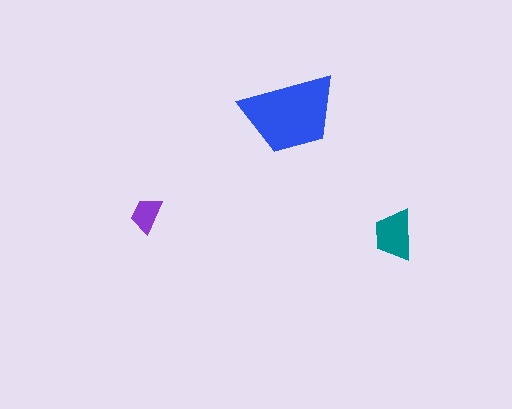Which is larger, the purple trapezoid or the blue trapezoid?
The blue one.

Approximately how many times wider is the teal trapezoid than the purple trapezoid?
About 1.5 times wider.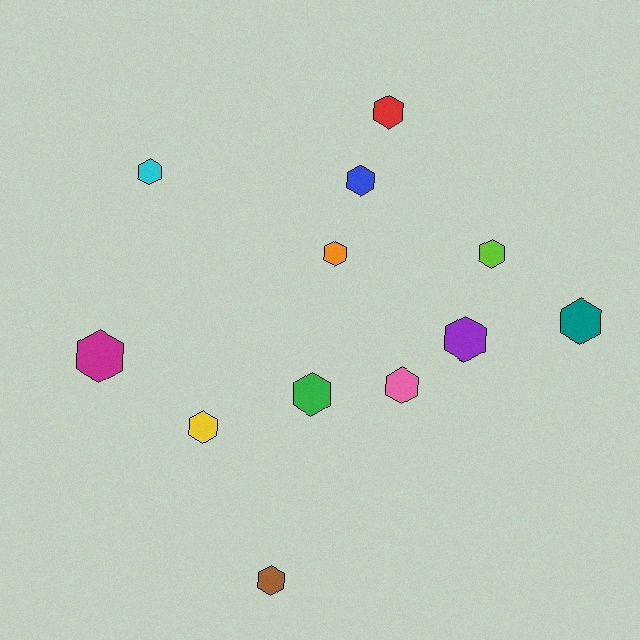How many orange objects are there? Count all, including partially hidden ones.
There is 1 orange object.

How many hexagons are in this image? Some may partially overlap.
There are 12 hexagons.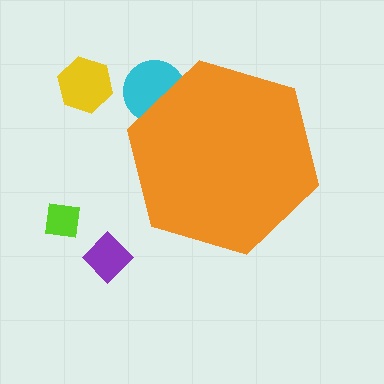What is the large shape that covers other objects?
An orange hexagon.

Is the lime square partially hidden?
No, the lime square is fully visible.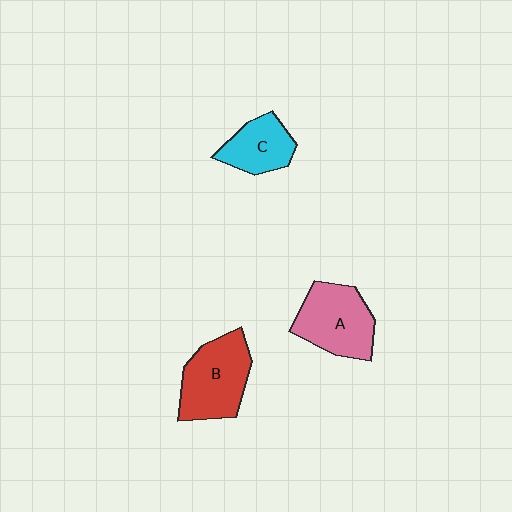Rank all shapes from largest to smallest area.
From largest to smallest: B (red), A (pink), C (cyan).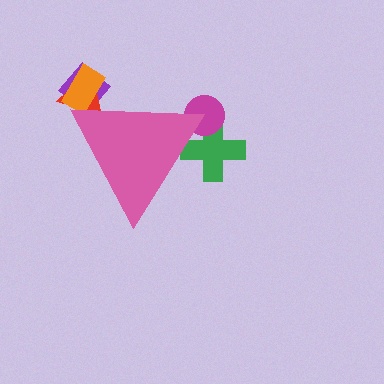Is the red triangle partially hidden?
Yes, the red triangle is partially hidden behind the pink triangle.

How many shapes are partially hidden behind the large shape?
5 shapes are partially hidden.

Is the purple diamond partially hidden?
Yes, the purple diamond is partially hidden behind the pink triangle.